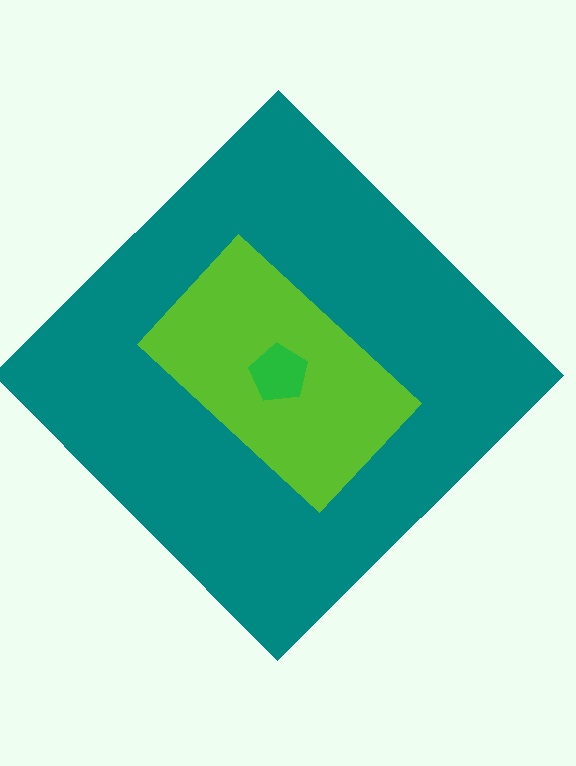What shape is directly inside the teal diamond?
The lime rectangle.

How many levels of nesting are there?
3.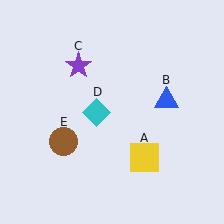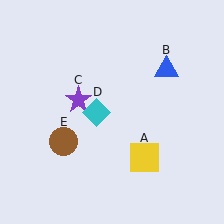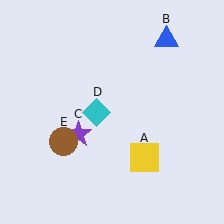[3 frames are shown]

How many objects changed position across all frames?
2 objects changed position: blue triangle (object B), purple star (object C).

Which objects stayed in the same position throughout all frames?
Yellow square (object A) and cyan diamond (object D) and brown circle (object E) remained stationary.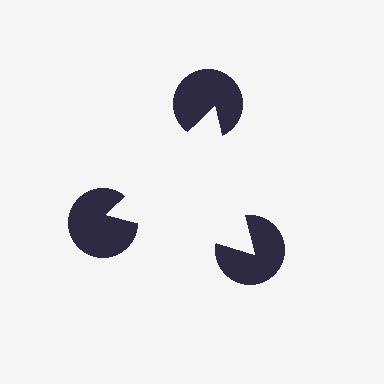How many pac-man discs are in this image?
There are 3 — one at each vertex of the illusory triangle.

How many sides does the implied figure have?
3 sides.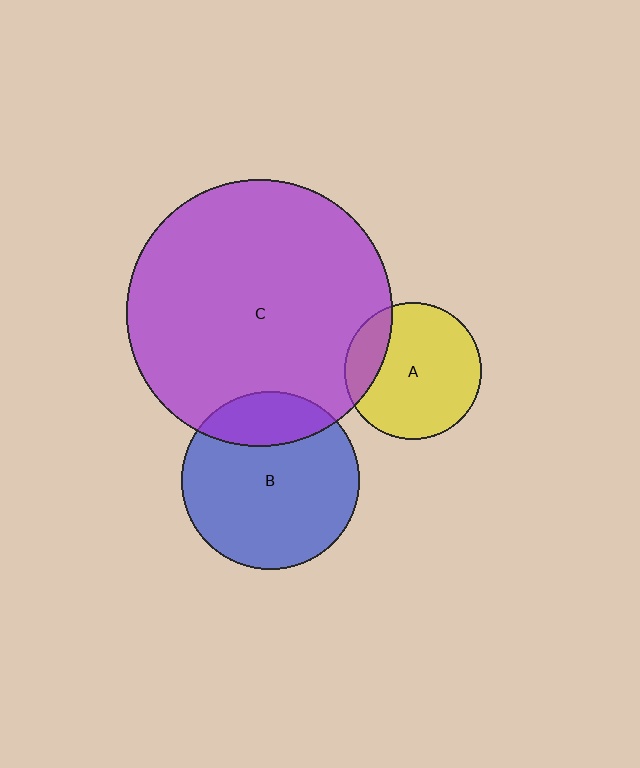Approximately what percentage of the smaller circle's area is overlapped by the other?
Approximately 20%.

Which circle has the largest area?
Circle C (purple).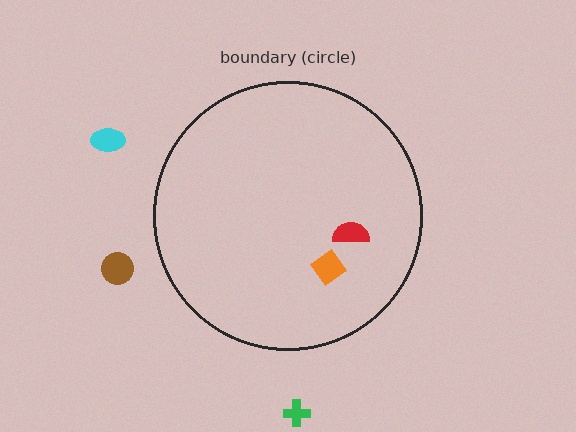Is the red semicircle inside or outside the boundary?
Inside.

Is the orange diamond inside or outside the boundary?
Inside.